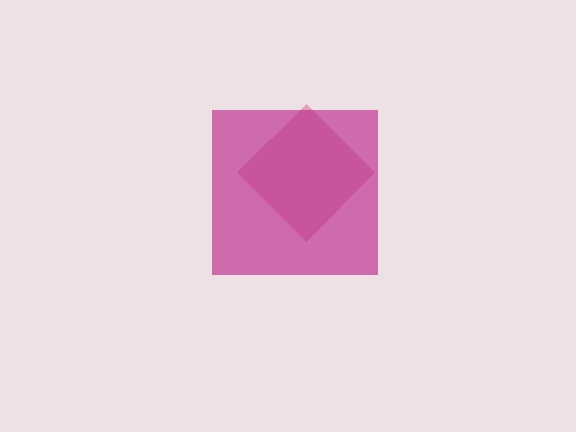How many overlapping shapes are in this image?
There are 2 overlapping shapes in the image.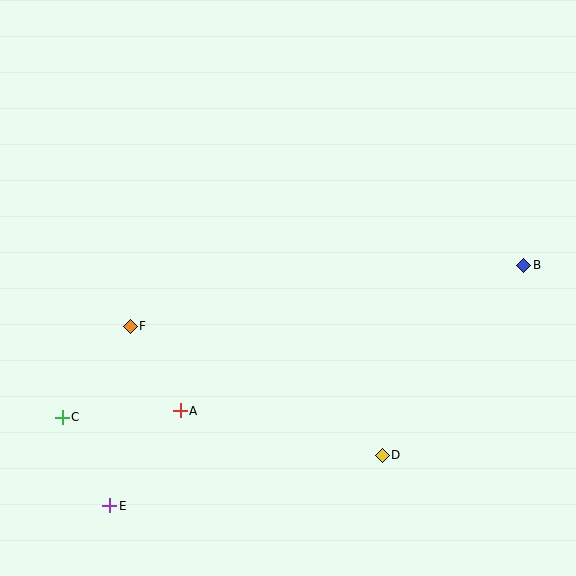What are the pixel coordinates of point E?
Point E is at (110, 506).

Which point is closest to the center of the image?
Point F at (130, 326) is closest to the center.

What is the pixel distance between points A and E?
The distance between A and E is 118 pixels.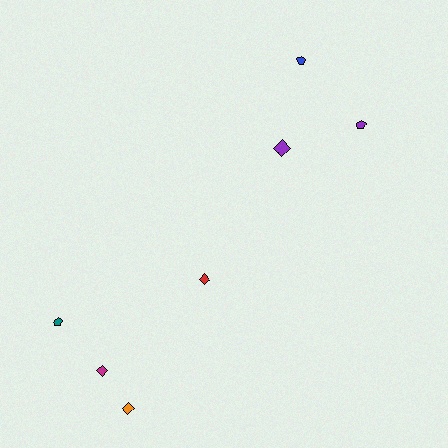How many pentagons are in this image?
There are 3 pentagons.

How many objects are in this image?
There are 7 objects.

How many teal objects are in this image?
There is 1 teal object.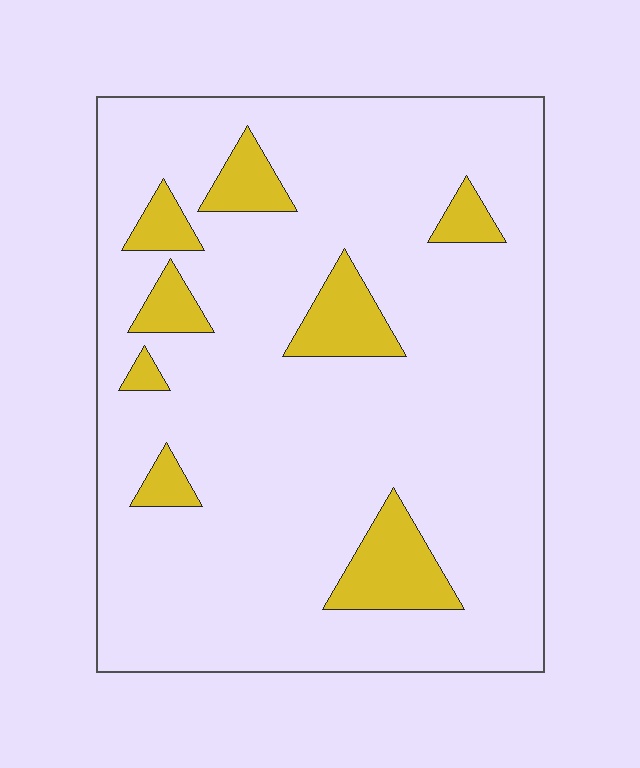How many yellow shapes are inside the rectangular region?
8.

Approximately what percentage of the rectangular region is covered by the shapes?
Approximately 15%.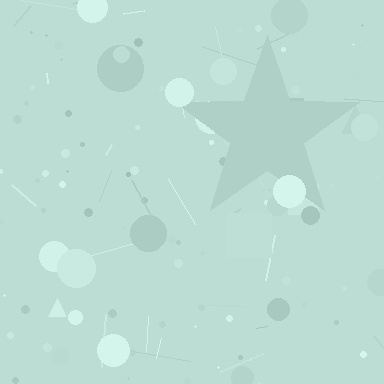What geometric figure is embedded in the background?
A star is embedded in the background.